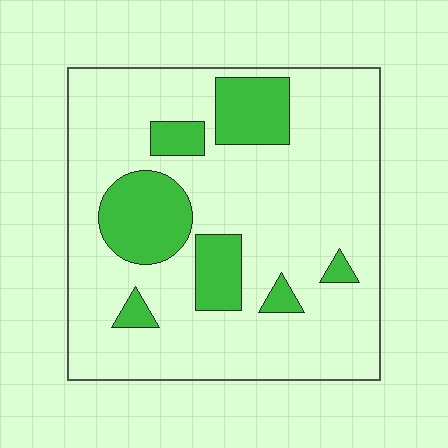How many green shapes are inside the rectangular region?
7.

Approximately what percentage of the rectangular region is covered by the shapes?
Approximately 20%.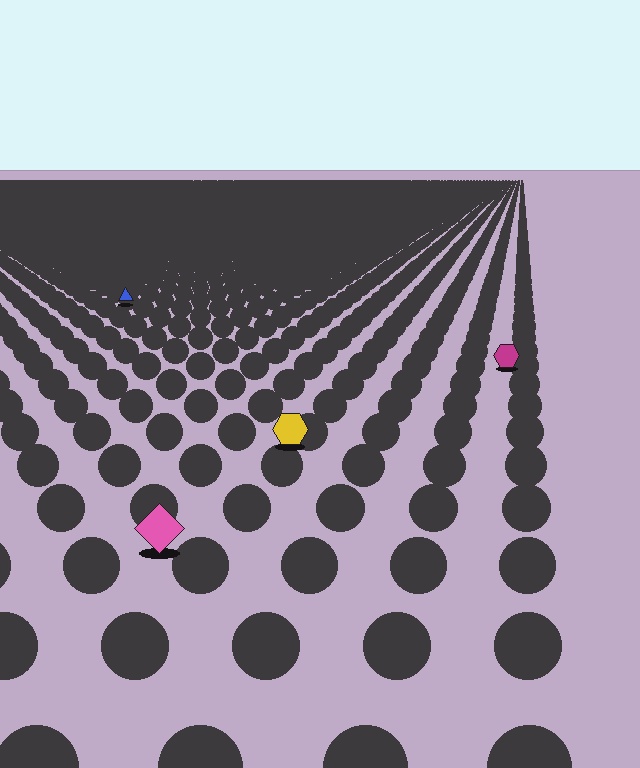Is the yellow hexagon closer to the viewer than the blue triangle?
Yes. The yellow hexagon is closer — you can tell from the texture gradient: the ground texture is coarser near it.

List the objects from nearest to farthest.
From nearest to farthest: the pink diamond, the yellow hexagon, the magenta hexagon, the blue triangle.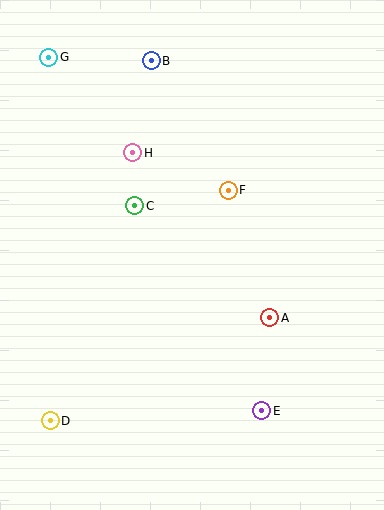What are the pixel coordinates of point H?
Point H is at (133, 153).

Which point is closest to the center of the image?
Point F at (228, 190) is closest to the center.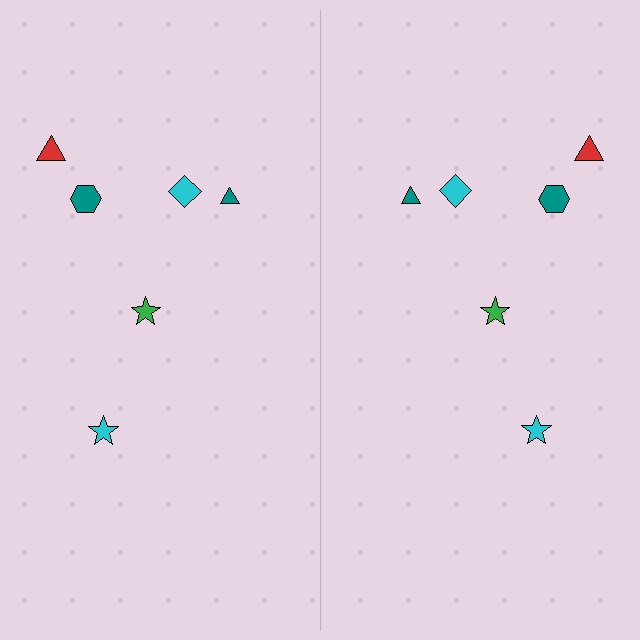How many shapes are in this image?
There are 12 shapes in this image.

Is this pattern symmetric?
Yes, this pattern has bilateral (reflection) symmetry.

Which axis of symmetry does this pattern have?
The pattern has a vertical axis of symmetry running through the center of the image.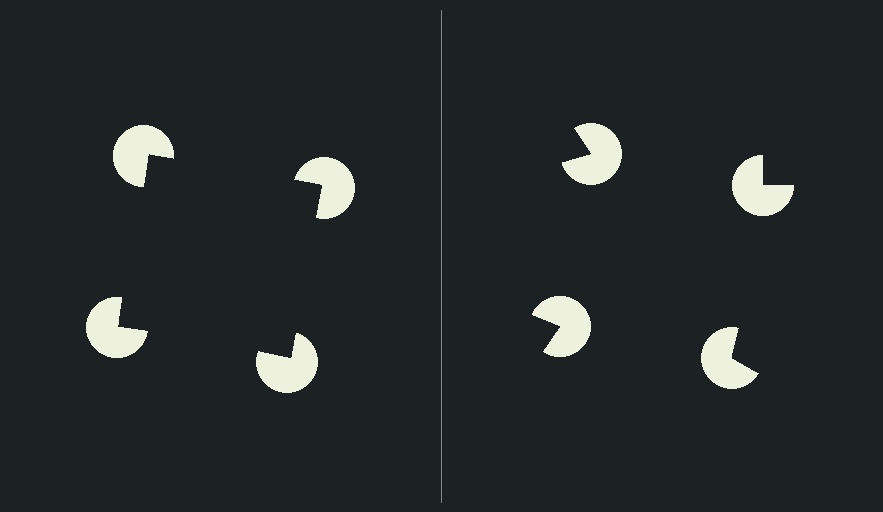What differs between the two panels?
The pac-man discs are positioned identically on both sides; only the wedge orientations differ. On the left they align to a square; on the right they are misaligned.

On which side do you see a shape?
An illusory square appears on the left side. On the right side the wedge cuts are rotated, so no coherent shape forms.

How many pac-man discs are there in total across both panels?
8 — 4 on each side.